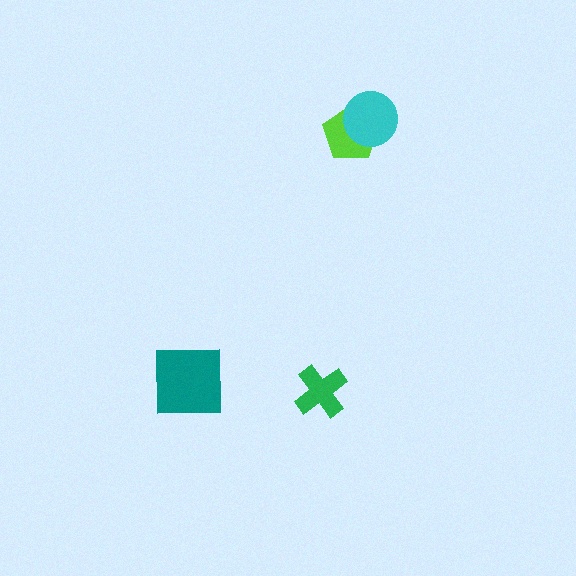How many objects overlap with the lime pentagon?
1 object overlaps with the lime pentagon.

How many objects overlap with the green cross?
0 objects overlap with the green cross.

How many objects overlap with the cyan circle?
1 object overlaps with the cyan circle.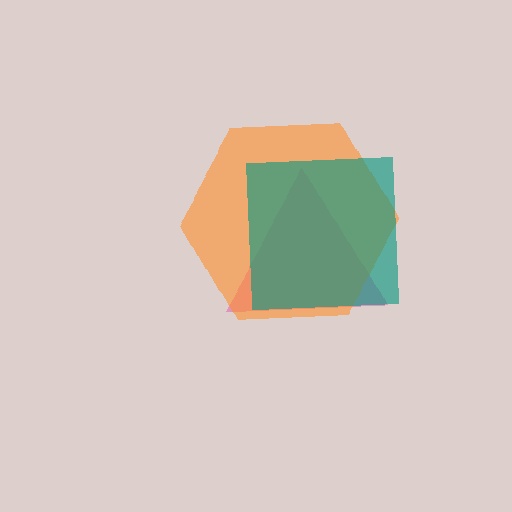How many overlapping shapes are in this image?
There are 3 overlapping shapes in the image.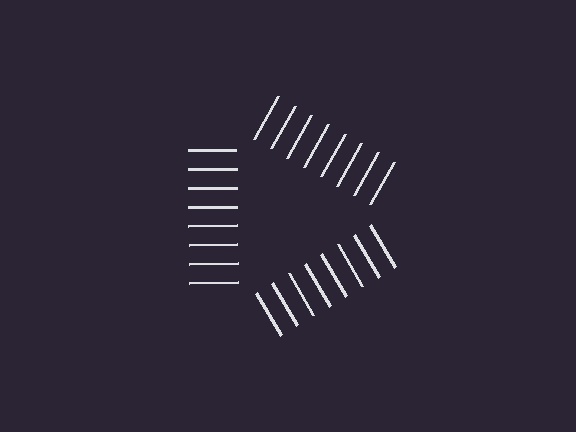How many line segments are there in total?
24 — 8 along each of the 3 edges.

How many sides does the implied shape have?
3 sides — the line-ends trace a triangle.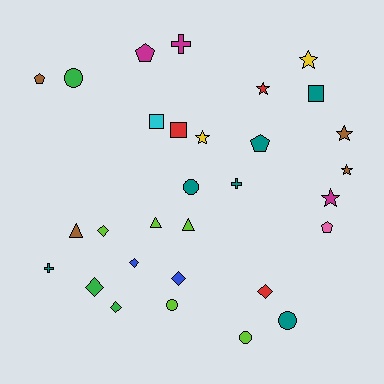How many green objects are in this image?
There are 3 green objects.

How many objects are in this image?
There are 30 objects.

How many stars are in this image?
There are 6 stars.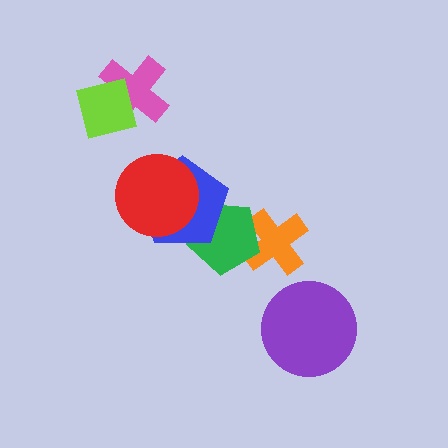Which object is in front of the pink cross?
The lime square is in front of the pink cross.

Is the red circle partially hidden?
No, no other shape covers it.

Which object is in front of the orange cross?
The green pentagon is in front of the orange cross.